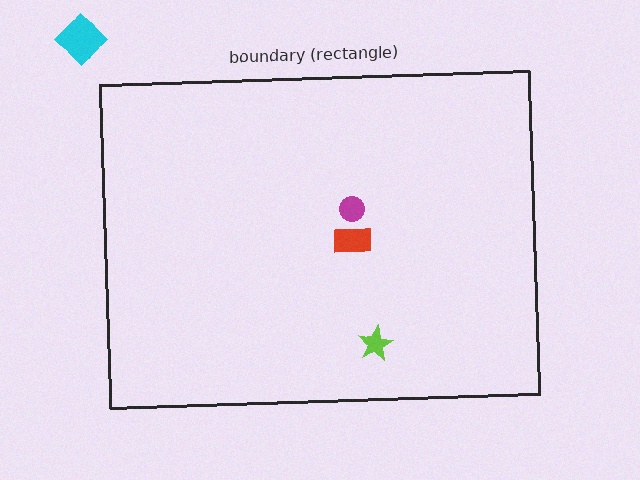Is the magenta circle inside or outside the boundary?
Inside.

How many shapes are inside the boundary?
3 inside, 1 outside.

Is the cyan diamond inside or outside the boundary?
Outside.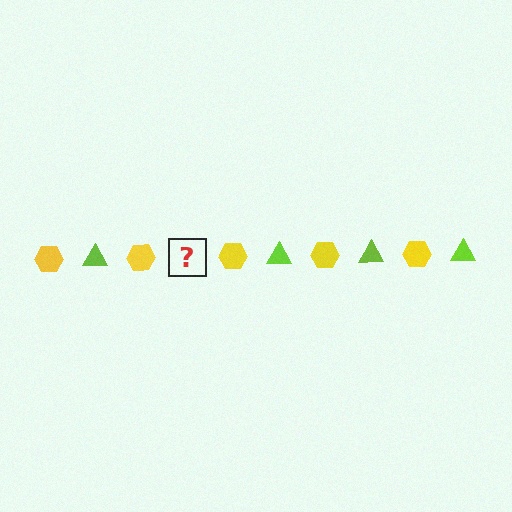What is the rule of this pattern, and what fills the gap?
The rule is that the pattern alternates between yellow hexagon and lime triangle. The gap should be filled with a lime triangle.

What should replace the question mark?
The question mark should be replaced with a lime triangle.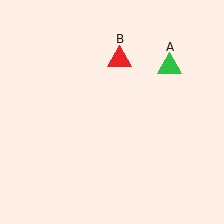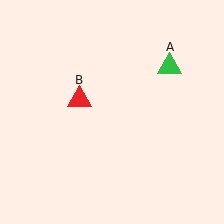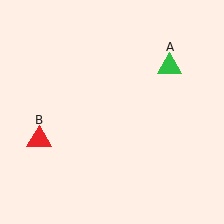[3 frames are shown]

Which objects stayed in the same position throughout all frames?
Green triangle (object A) remained stationary.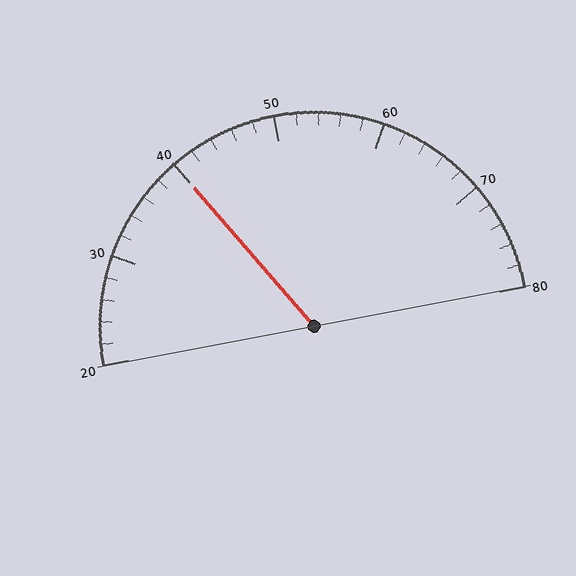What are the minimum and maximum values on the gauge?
The gauge ranges from 20 to 80.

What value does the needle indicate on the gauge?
The needle indicates approximately 40.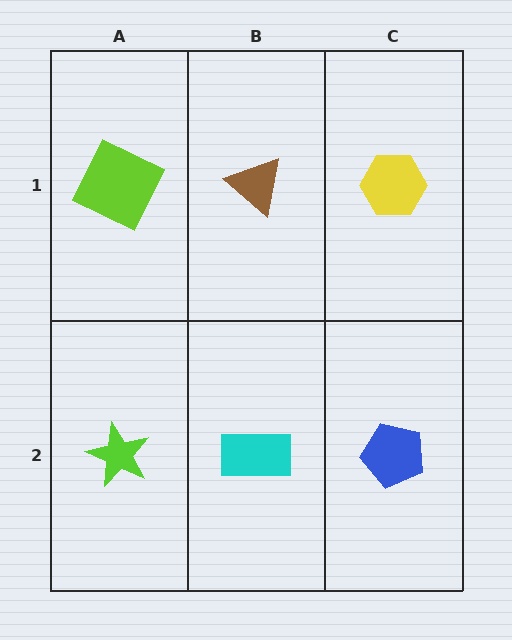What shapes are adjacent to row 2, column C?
A yellow hexagon (row 1, column C), a cyan rectangle (row 2, column B).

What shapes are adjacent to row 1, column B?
A cyan rectangle (row 2, column B), a lime square (row 1, column A), a yellow hexagon (row 1, column C).